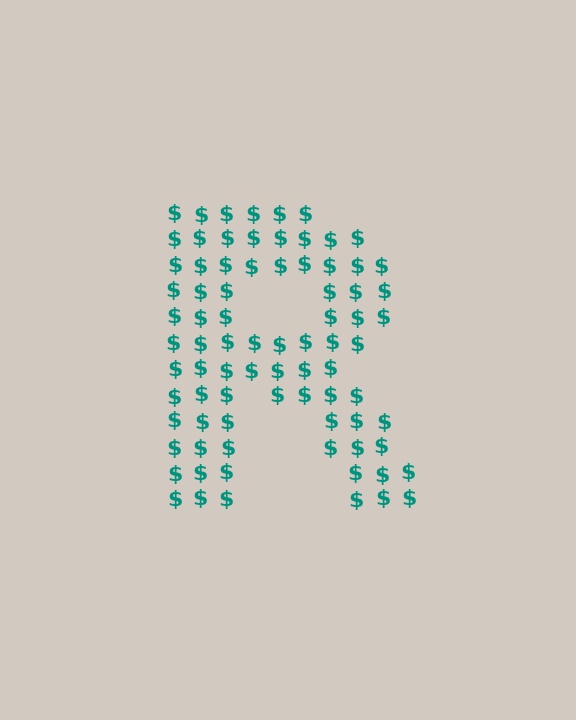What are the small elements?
The small elements are dollar signs.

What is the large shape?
The large shape is the letter R.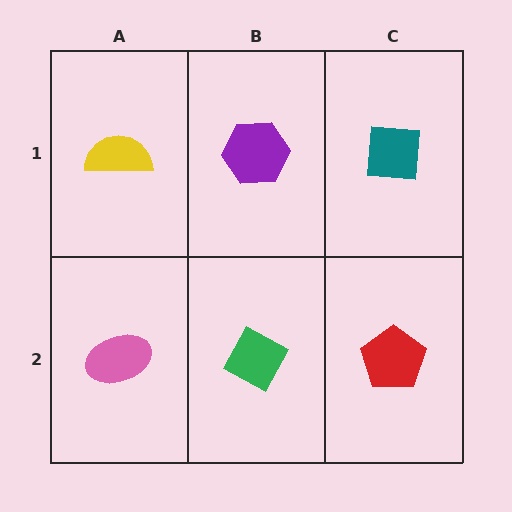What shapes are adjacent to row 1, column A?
A pink ellipse (row 2, column A), a purple hexagon (row 1, column B).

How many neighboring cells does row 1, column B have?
3.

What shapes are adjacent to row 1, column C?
A red pentagon (row 2, column C), a purple hexagon (row 1, column B).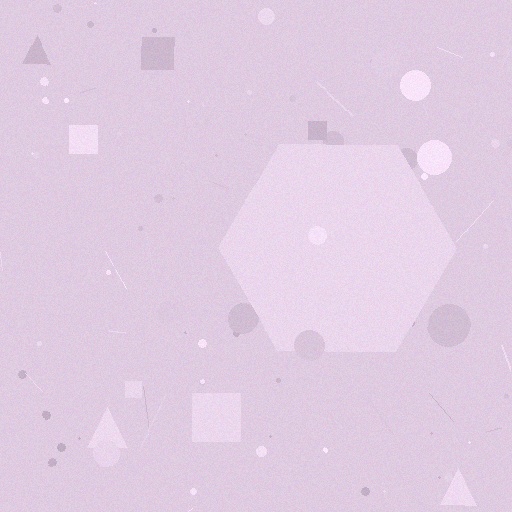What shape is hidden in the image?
A hexagon is hidden in the image.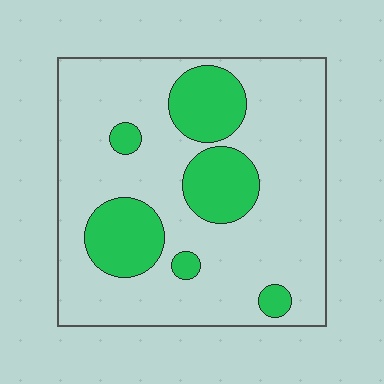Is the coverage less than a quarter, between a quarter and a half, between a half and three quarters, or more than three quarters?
Less than a quarter.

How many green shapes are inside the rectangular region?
6.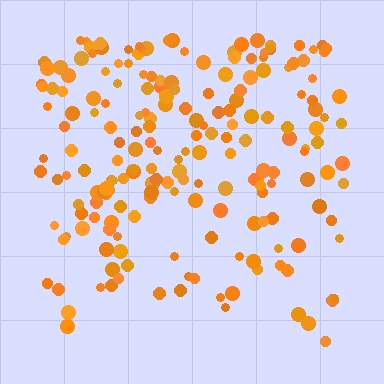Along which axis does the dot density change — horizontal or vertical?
Vertical.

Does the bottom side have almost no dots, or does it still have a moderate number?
Still a moderate number, just noticeably fewer than the top.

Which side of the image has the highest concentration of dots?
The top.